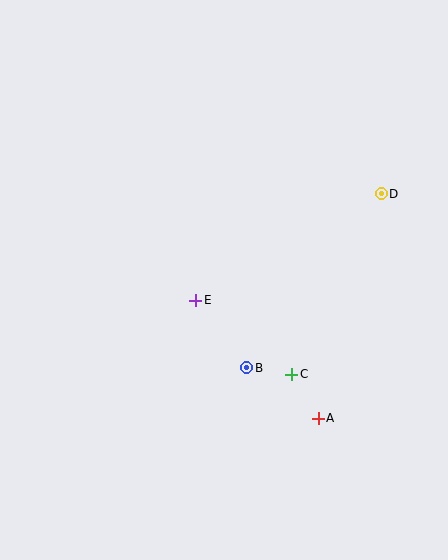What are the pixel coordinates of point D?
Point D is at (381, 194).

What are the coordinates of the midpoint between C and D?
The midpoint between C and D is at (336, 284).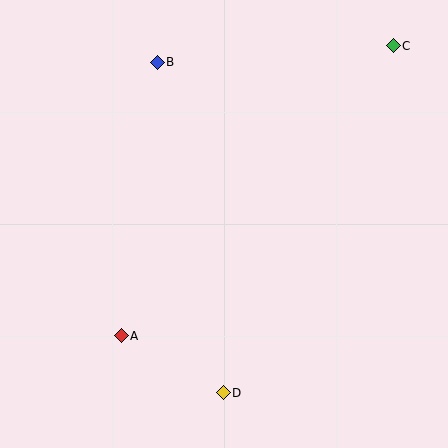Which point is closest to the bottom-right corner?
Point D is closest to the bottom-right corner.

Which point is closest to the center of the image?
Point A at (121, 336) is closest to the center.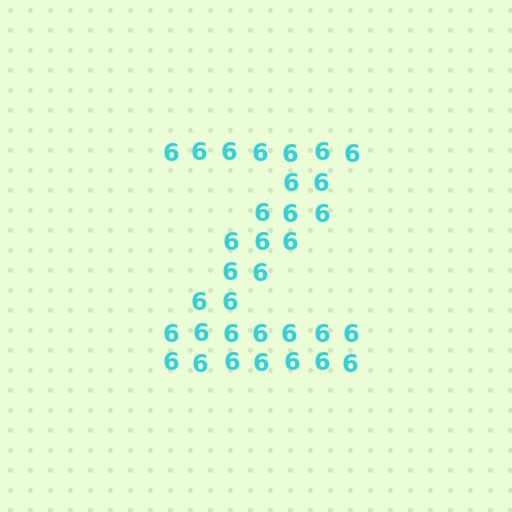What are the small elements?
The small elements are digit 6's.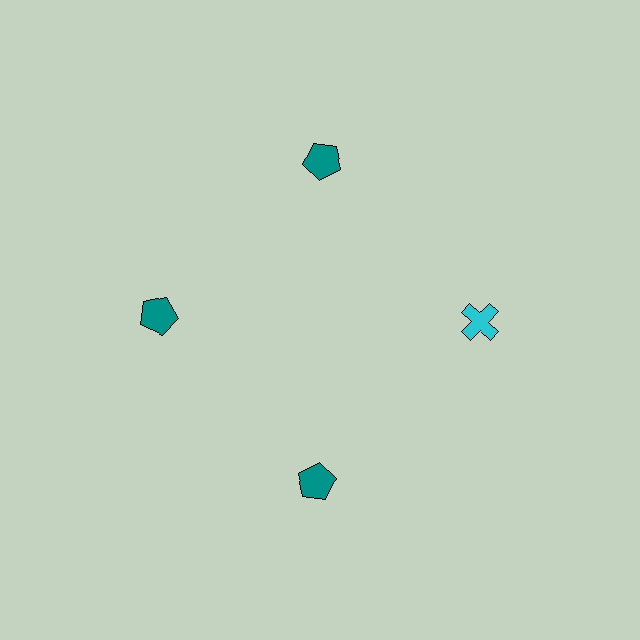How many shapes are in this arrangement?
There are 4 shapes arranged in a ring pattern.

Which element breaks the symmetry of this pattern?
The cyan cross at roughly the 3 o'clock position breaks the symmetry. All other shapes are teal pentagons.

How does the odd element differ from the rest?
It differs in both color (cyan instead of teal) and shape (cross instead of pentagon).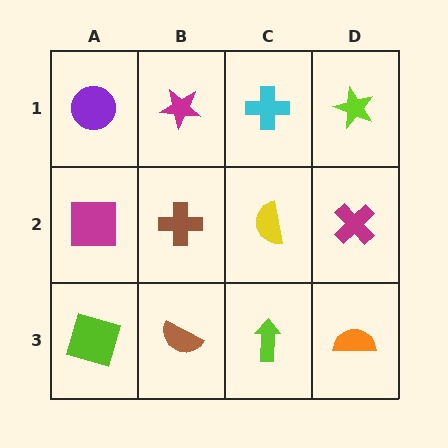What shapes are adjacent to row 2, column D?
A lime star (row 1, column D), an orange semicircle (row 3, column D), a yellow semicircle (row 2, column C).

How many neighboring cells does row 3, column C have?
3.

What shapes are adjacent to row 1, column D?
A magenta cross (row 2, column D), a cyan cross (row 1, column C).